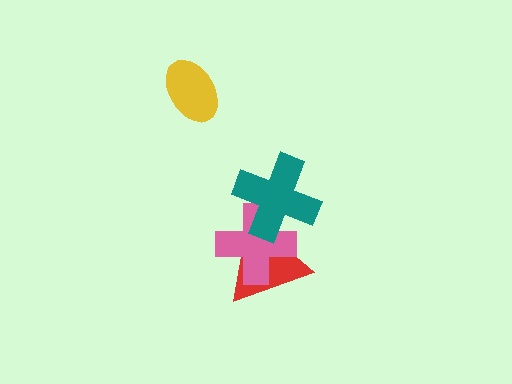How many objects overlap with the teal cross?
2 objects overlap with the teal cross.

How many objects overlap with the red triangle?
2 objects overlap with the red triangle.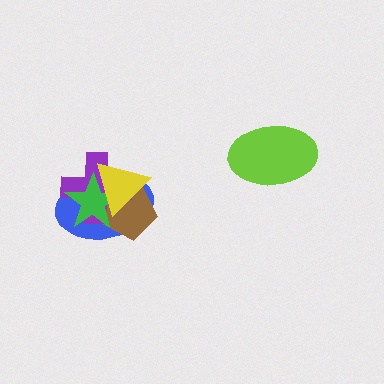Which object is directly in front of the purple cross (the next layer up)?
The green star is directly in front of the purple cross.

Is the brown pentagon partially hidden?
Yes, it is partially covered by another shape.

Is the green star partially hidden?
Yes, it is partially covered by another shape.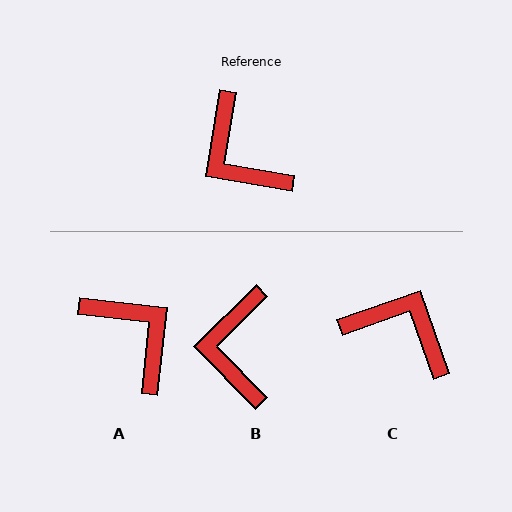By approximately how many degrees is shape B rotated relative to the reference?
Approximately 35 degrees clockwise.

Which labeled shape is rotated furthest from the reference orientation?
A, about 177 degrees away.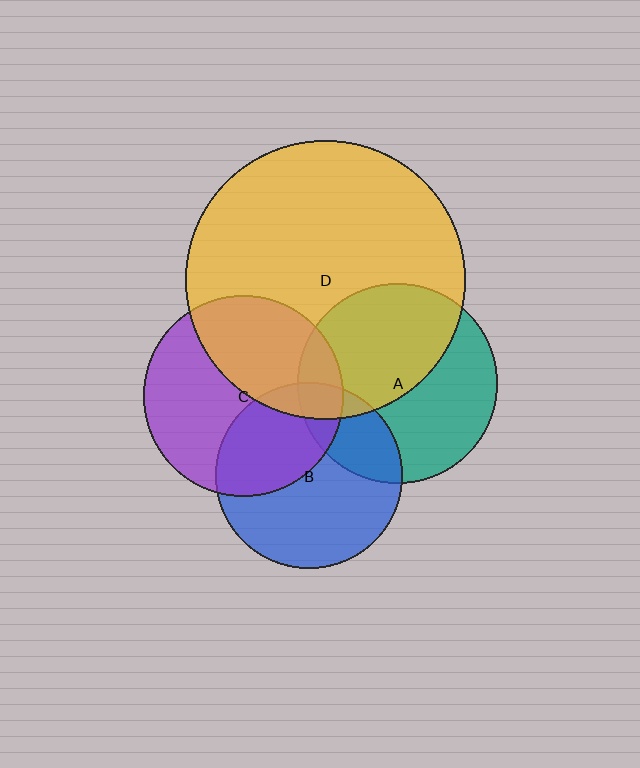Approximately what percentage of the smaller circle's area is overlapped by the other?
Approximately 10%.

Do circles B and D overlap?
Yes.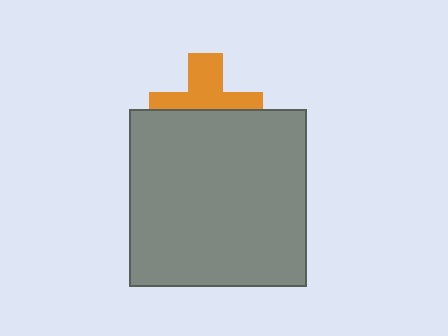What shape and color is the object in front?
The object in front is a gray square.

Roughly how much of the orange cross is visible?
About half of it is visible (roughly 49%).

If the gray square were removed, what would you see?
You would see the complete orange cross.